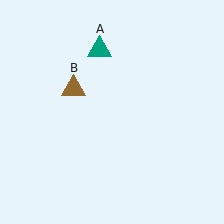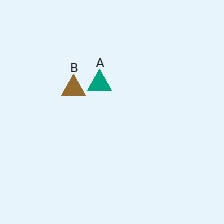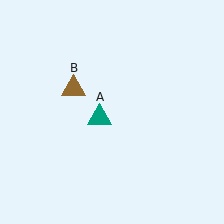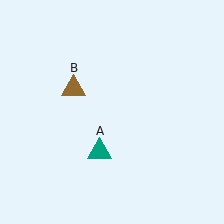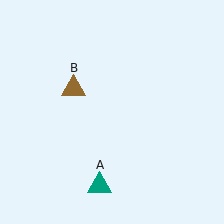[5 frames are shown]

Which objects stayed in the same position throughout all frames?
Brown triangle (object B) remained stationary.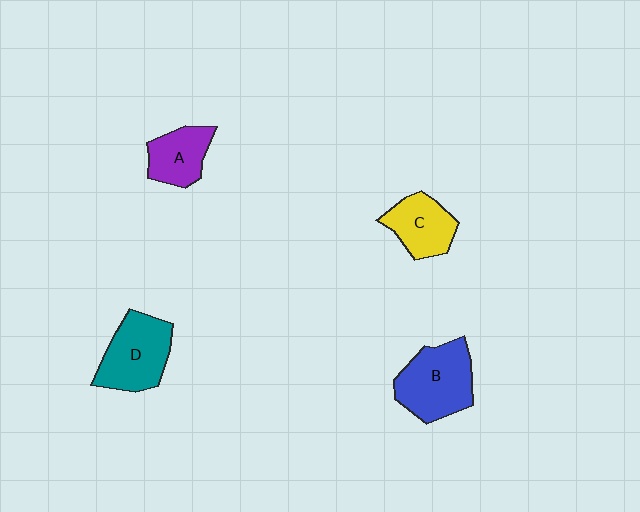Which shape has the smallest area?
Shape A (purple).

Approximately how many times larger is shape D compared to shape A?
Approximately 1.5 times.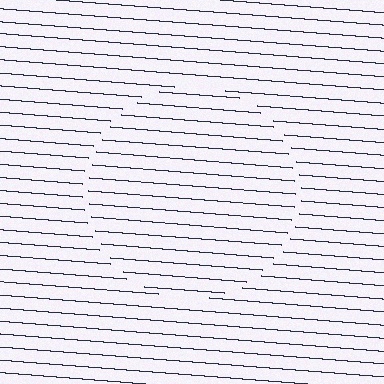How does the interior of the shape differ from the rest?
The interior of the shape contains the same grating, shifted by half a period — the contour is defined by the phase discontinuity where line-ends from the inner and outer gratings abut.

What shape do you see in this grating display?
An illusory circle. The interior of the shape contains the same grating, shifted by half a period — the contour is defined by the phase discontinuity where line-ends from the inner and outer gratings abut.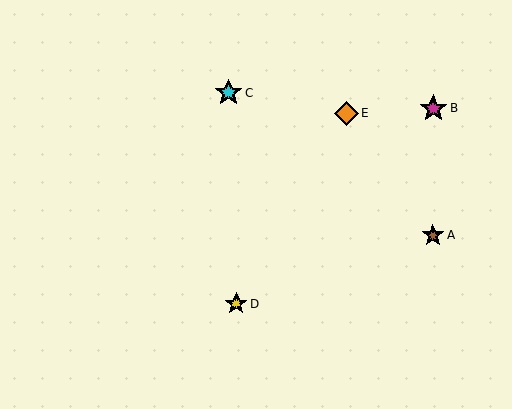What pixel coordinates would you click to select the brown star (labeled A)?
Click at (433, 235) to select the brown star A.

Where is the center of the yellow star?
The center of the yellow star is at (236, 304).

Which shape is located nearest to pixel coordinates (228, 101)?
The cyan star (labeled C) at (229, 93) is nearest to that location.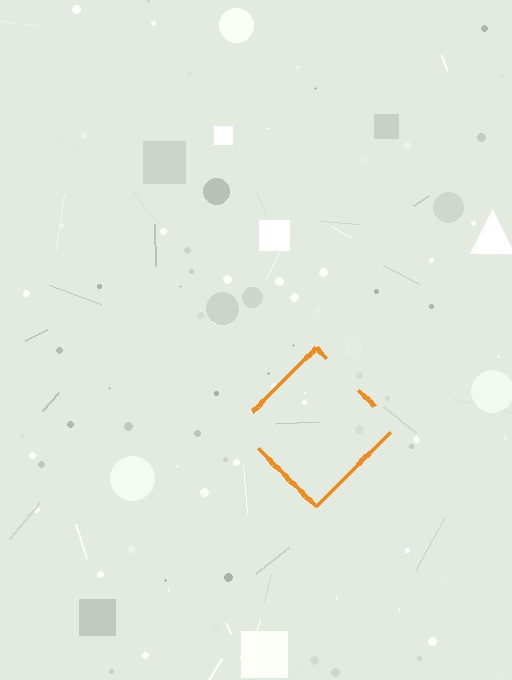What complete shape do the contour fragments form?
The contour fragments form a diamond.